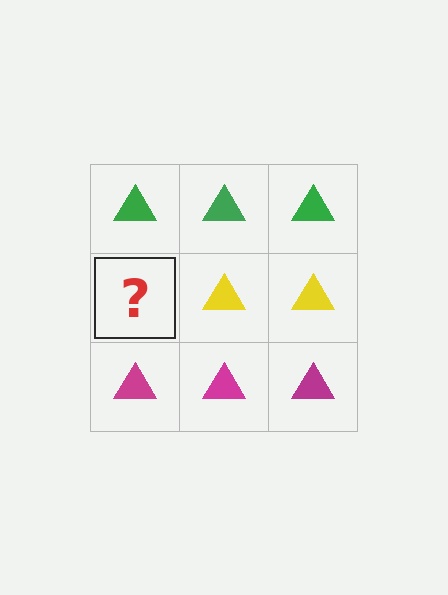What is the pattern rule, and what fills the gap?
The rule is that each row has a consistent color. The gap should be filled with a yellow triangle.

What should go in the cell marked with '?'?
The missing cell should contain a yellow triangle.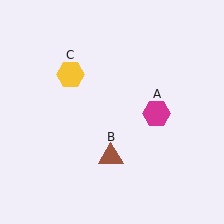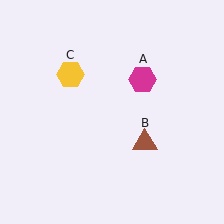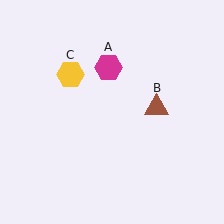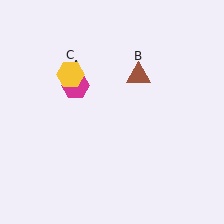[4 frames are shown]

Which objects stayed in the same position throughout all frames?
Yellow hexagon (object C) remained stationary.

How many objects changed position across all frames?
2 objects changed position: magenta hexagon (object A), brown triangle (object B).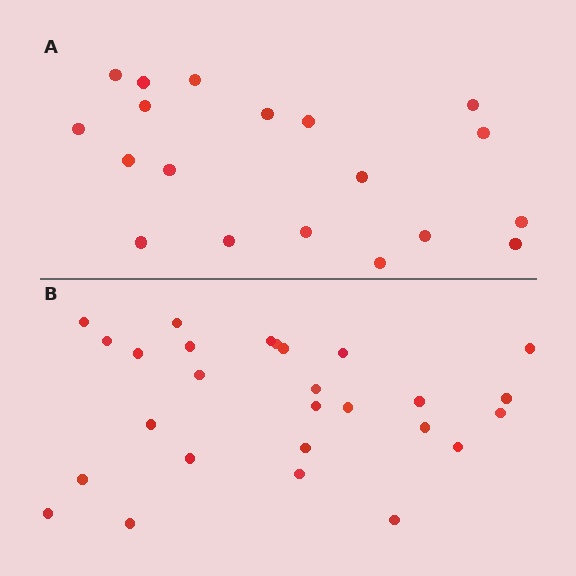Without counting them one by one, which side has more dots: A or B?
Region B (the bottom region) has more dots.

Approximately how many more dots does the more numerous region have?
Region B has roughly 8 or so more dots than region A.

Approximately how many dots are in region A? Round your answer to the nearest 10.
About 20 dots. (The exact count is 19, which rounds to 20.)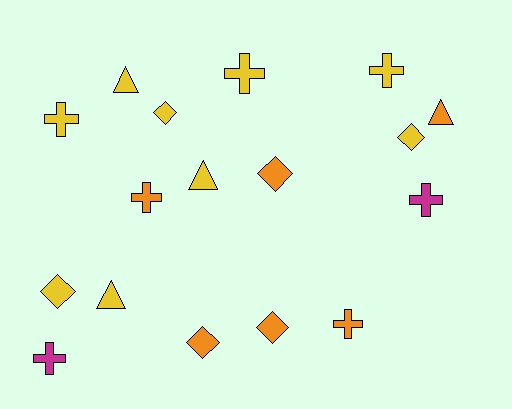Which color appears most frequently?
Yellow, with 9 objects.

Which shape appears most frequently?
Cross, with 7 objects.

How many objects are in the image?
There are 17 objects.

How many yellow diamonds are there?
There are 3 yellow diamonds.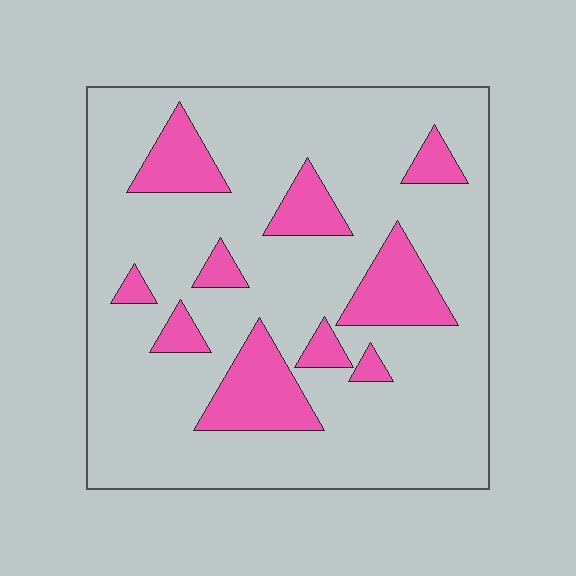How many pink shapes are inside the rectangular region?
10.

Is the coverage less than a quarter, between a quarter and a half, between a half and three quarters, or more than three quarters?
Less than a quarter.